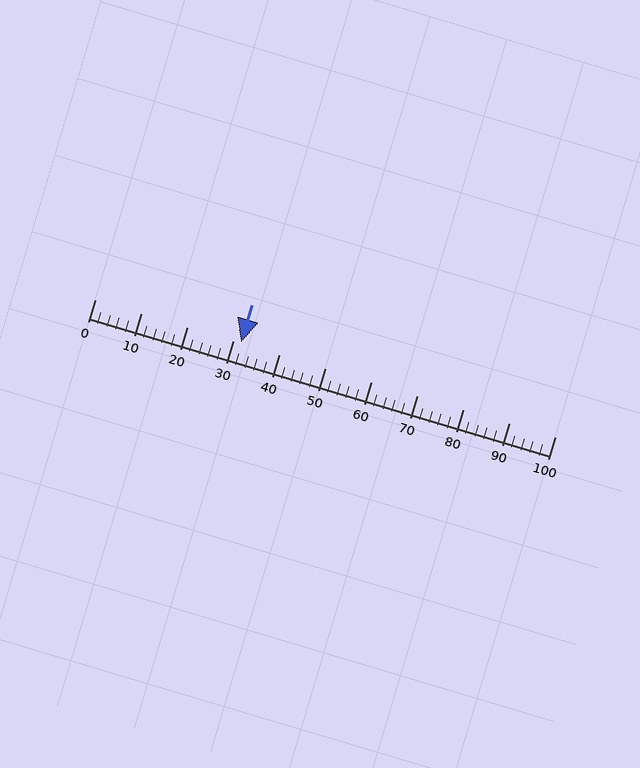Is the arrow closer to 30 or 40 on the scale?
The arrow is closer to 30.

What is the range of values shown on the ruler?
The ruler shows values from 0 to 100.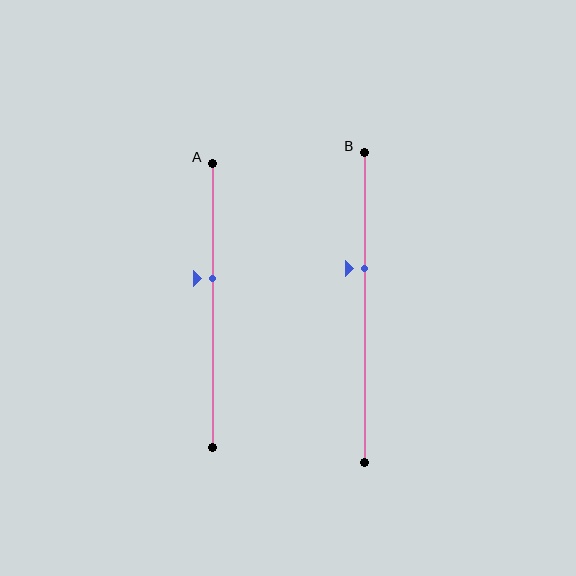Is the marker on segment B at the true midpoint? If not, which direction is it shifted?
No, the marker on segment B is shifted upward by about 13% of the segment length.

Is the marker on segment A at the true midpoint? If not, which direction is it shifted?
No, the marker on segment A is shifted upward by about 10% of the segment length.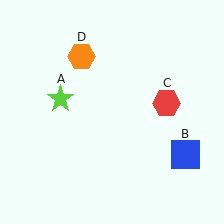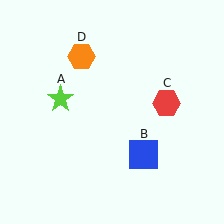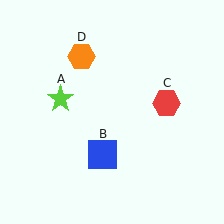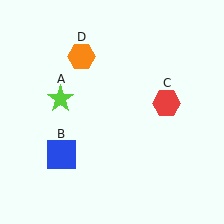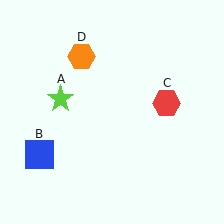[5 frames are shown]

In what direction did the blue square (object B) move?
The blue square (object B) moved left.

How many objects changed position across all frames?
1 object changed position: blue square (object B).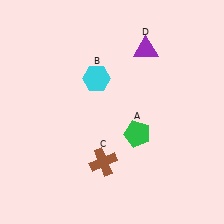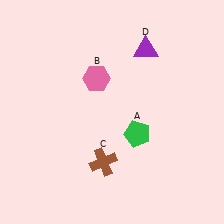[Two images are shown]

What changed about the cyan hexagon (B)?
In Image 1, B is cyan. In Image 2, it changed to pink.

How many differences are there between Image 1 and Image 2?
There is 1 difference between the two images.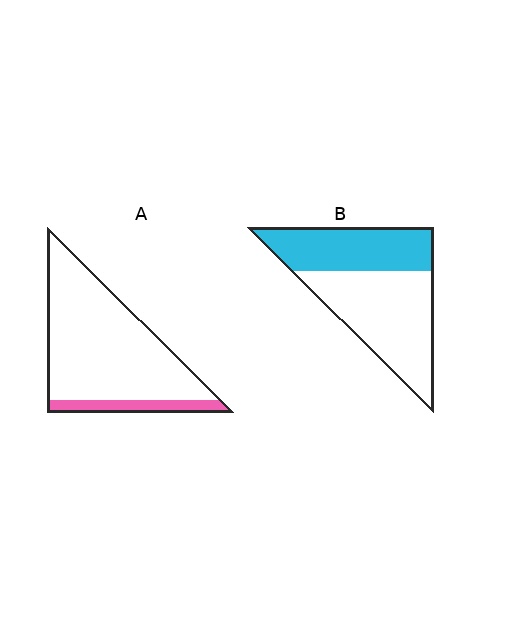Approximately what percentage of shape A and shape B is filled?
A is approximately 15% and B is approximately 40%.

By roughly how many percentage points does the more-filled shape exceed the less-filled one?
By roughly 30 percentage points (B over A).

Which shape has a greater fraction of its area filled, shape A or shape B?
Shape B.